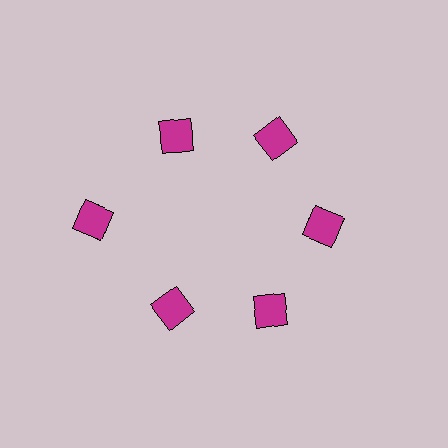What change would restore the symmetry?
The symmetry would be restored by moving it inward, back onto the ring so that all 6 squares sit at equal angles and equal distance from the center.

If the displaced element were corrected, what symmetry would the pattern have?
It would have 6-fold rotational symmetry — the pattern would map onto itself every 60 degrees.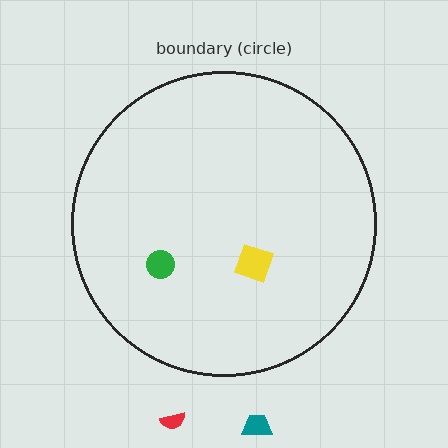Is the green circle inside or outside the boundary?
Inside.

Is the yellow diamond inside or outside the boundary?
Inside.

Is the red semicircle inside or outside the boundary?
Outside.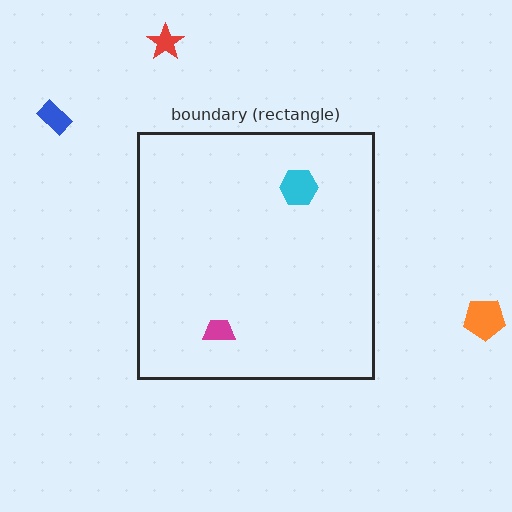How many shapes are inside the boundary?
2 inside, 3 outside.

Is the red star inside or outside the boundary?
Outside.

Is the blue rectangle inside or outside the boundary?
Outside.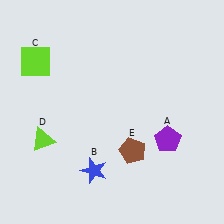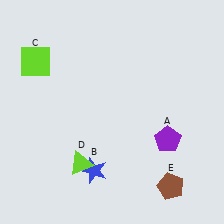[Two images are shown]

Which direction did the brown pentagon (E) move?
The brown pentagon (E) moved right.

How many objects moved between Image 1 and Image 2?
2 objects moved between the two images.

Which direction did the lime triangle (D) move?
The lime triangle (D) moved right.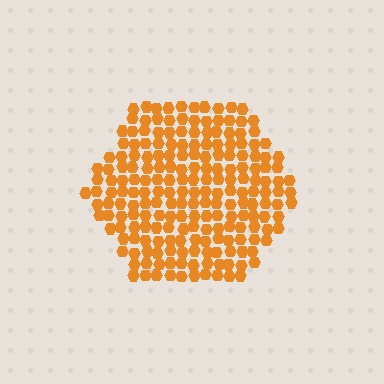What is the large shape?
The large shape is a hexagon.